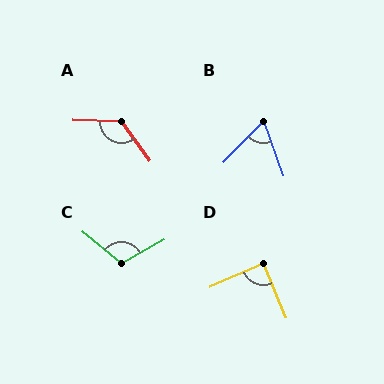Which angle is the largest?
A, at approximately 128 degrees.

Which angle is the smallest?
B, at approximately 63 degrees.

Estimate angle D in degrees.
Approximately 89 degrees.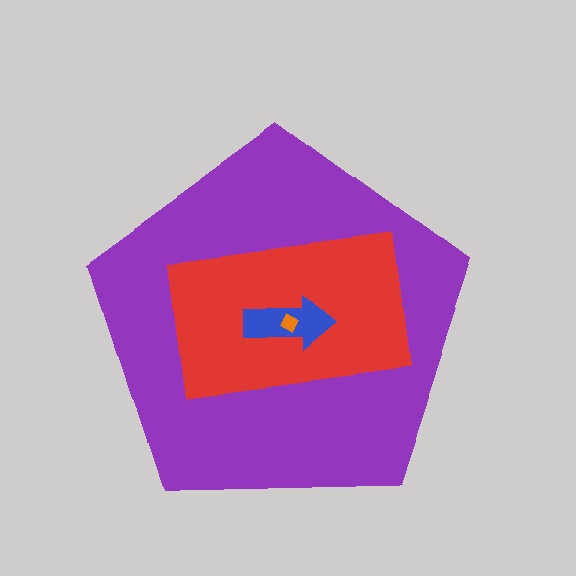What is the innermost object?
The orange diamond.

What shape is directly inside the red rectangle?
The blue arrow.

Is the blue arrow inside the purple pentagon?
Yes.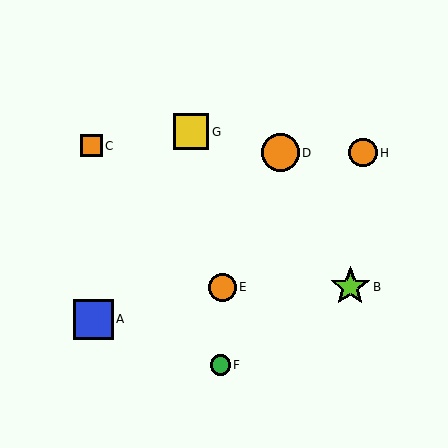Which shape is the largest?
The blue square (labeled A) is the largest.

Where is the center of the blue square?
The center of the blue square is at (93, 319).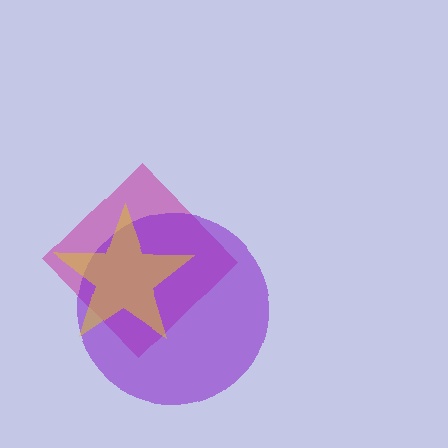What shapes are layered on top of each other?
The layered shapes are: a magenta diamond, a purple circle, a yellow star.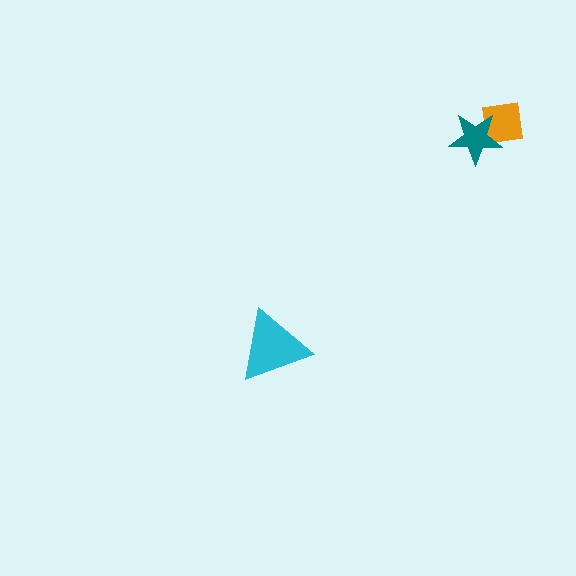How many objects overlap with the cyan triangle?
0 objects overlap with the cyan triangle.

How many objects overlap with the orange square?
1 object overlaps with the orange square.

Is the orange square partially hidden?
Yes, it is partially covered by another shape.